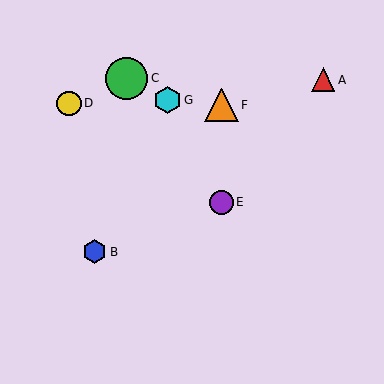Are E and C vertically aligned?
No, E is at x≈221 and C is at x≈127.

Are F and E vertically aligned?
Yes, both are at x≈221.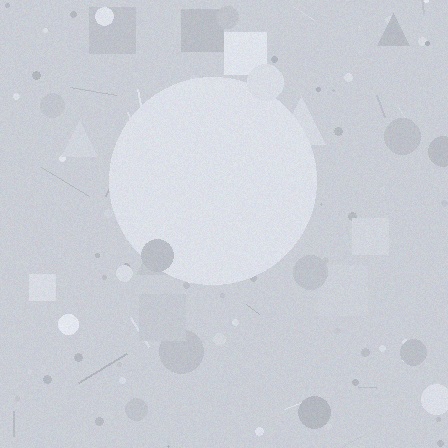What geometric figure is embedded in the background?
A circle is embedded in the background.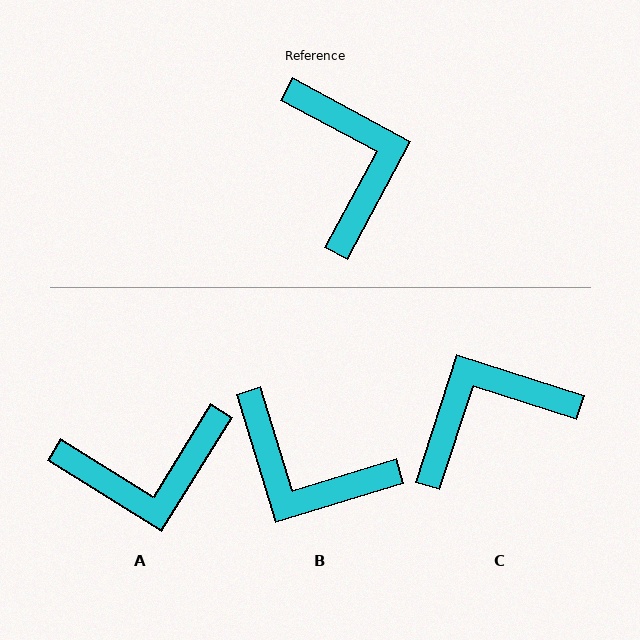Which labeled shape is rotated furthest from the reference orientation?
B, about 135 degrees away.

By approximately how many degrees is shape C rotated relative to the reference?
Approximately 100 degrees counter-clockwise.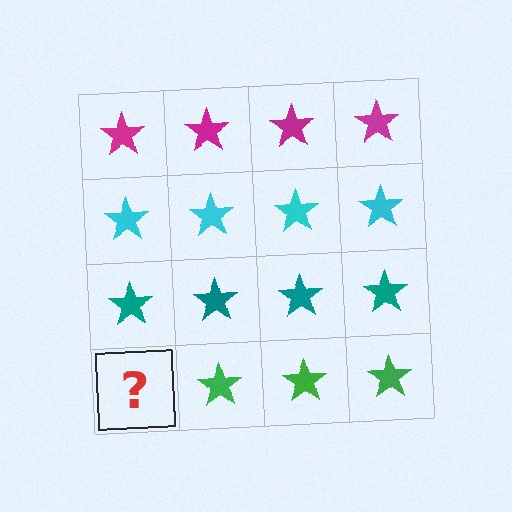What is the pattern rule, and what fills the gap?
The rule is that each row has a consistent color. The gap should be filled with a green star.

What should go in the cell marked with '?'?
The missing cell should contain a green star.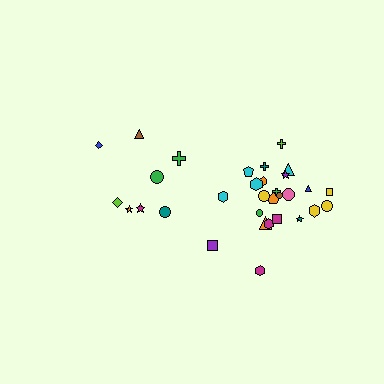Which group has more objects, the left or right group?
The right group.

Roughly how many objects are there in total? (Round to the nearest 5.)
Roughly 35 objects in total.